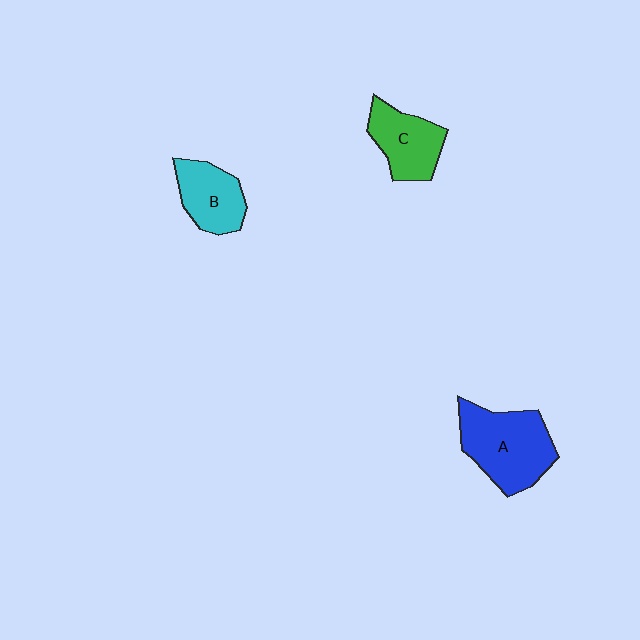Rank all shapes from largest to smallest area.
From largest to smallest: A (blue), C (green), B (cyan).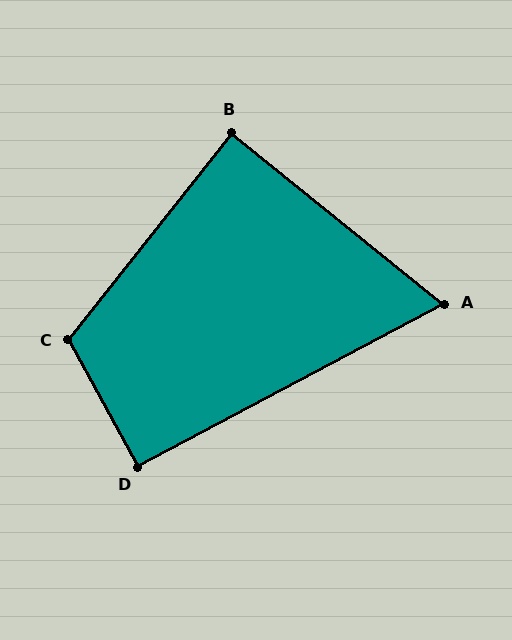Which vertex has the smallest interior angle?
A, at approximately 67 degrees.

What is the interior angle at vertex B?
Approximately 89 degrees (approximately right).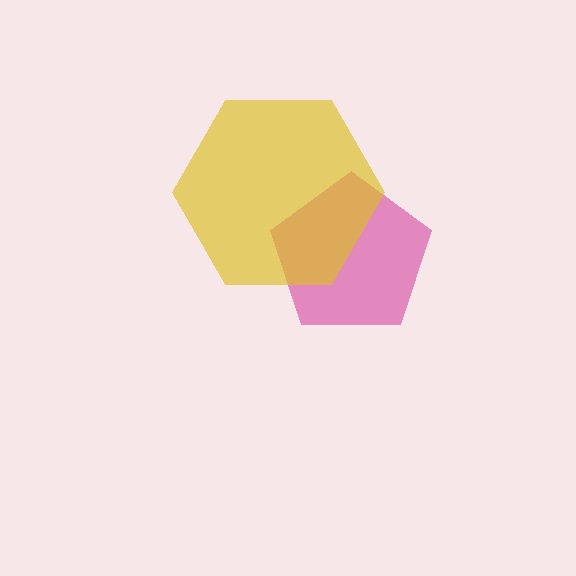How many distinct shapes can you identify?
There are 2 distinct shapes: a magenta pentagon, a yellow hexagon.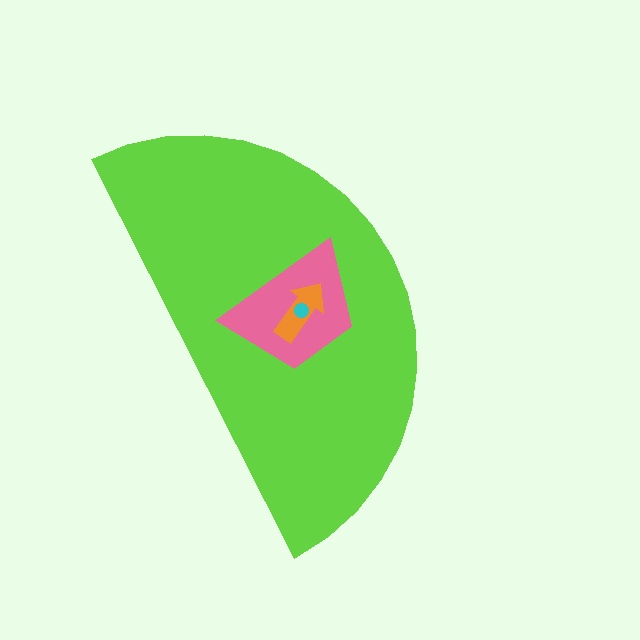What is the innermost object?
The cyan circle.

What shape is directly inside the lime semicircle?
The pink trapezoid.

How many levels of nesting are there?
4.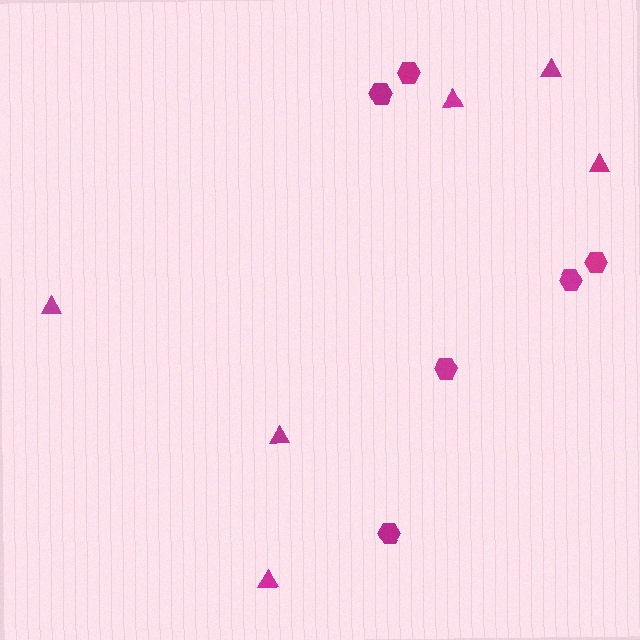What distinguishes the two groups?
There are 2 groups: one group of hexagons (6) and one group of triangles (6).